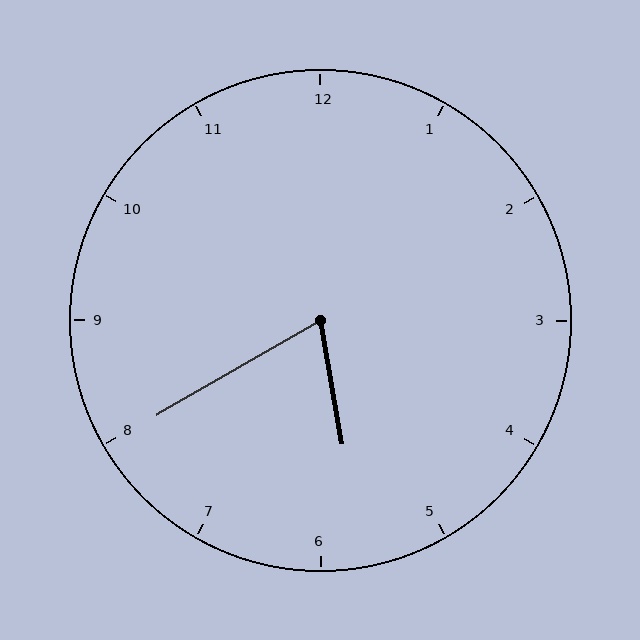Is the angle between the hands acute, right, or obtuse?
It is acute.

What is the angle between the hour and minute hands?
Approximately 70 degrees.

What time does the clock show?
5:40.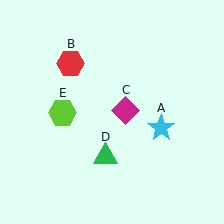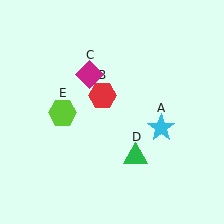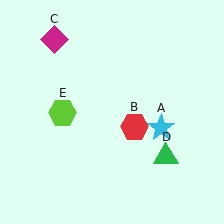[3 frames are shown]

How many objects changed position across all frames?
3 objects changed position: red hexagon (object B), magenta diamond (object C), green triangle (object D).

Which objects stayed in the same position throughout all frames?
Cyan star (object A) and lime hexagon (object E) remained stationary.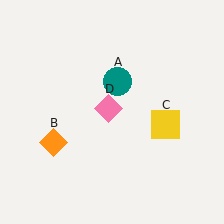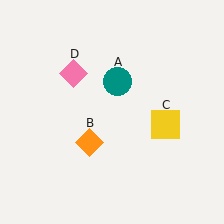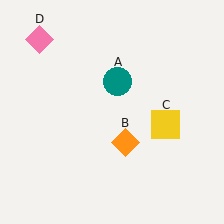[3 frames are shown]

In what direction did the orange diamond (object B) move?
The orange diamond (object B) moved right.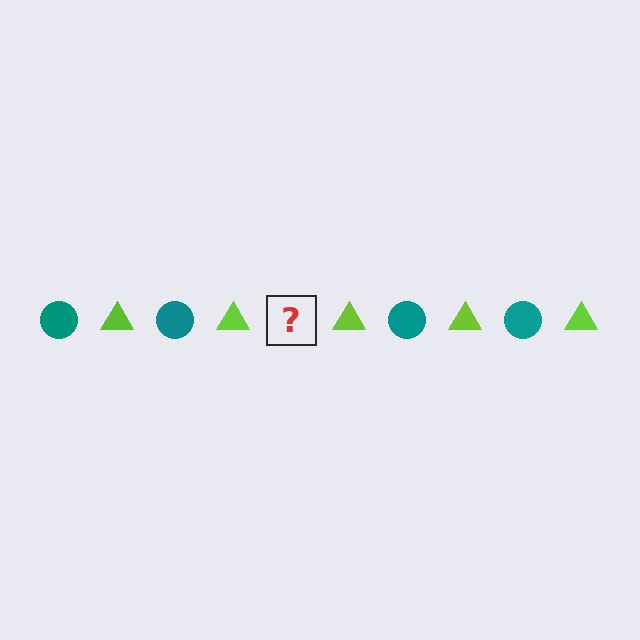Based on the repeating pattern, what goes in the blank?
The blank should be a teal circle.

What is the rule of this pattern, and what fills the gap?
The rule is that the pattern alternates between teal circle and lime triangle. The gap should be filled with a teal circle.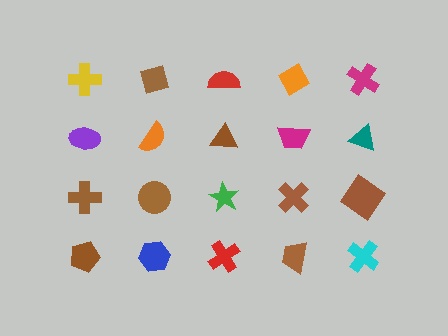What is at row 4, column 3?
A red cross.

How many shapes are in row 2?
5 shapes.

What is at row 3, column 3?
A green star.